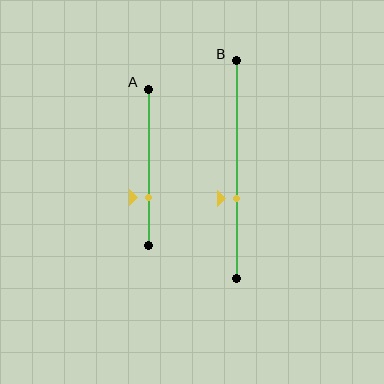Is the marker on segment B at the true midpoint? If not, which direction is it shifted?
No, the marker on segment B is shifted downward by about 13% of the segment length.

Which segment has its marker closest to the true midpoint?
Segment B has its marker closest to the true midpoint.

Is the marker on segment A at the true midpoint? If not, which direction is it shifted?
No, the marker on segment A is shifted downward by about 19% of the segment length.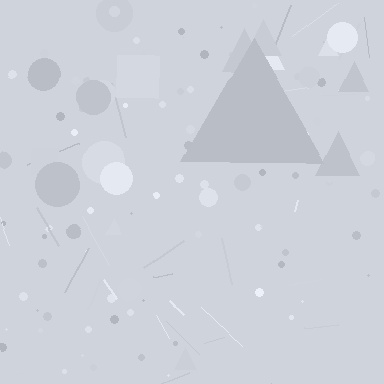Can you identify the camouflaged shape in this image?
The camouflaged shape is a triangle.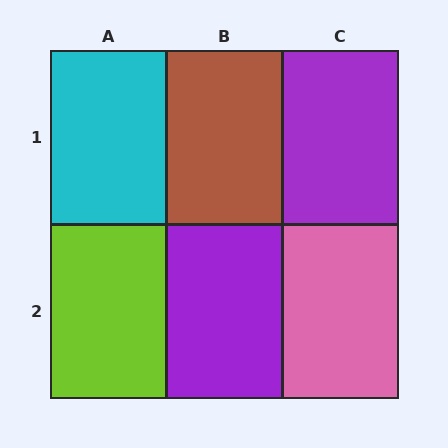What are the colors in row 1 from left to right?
Cyan, brown, purple.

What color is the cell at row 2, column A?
Lime.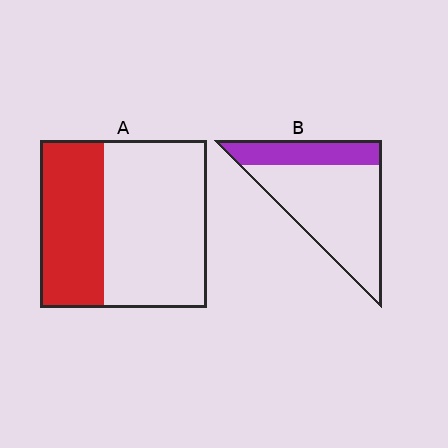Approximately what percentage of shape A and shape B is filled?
A is approximately 40% and B is approximately 25%.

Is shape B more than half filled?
No.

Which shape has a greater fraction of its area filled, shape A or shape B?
Shape A.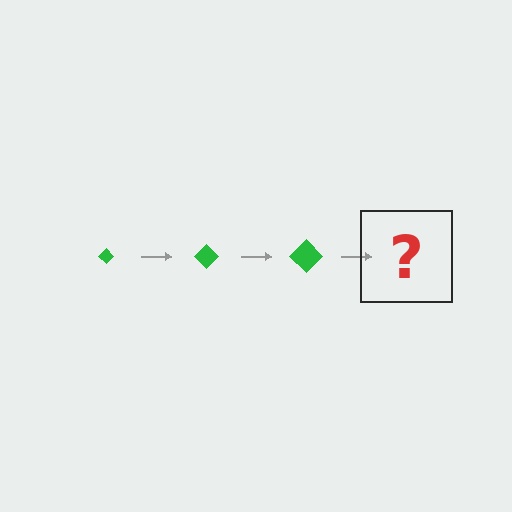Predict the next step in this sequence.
The next step is a green diamond, larger than the previous one.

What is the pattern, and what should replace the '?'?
The pattern is that the diamond gets progressively larger each step. The '?' should be a green diamond, larger than the previous one.